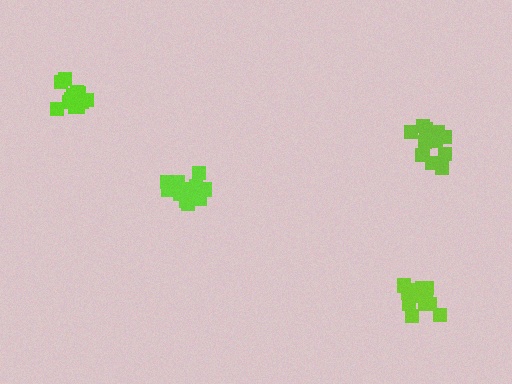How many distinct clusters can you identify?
There are 4 distinct clusters.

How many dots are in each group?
Group 1: 14 dots, Group 2: 13 dots, Group 3: 16 dots, Group 4: 14 dots (57 total).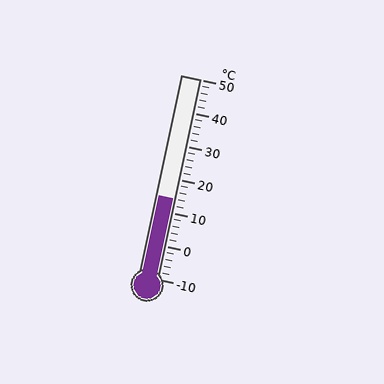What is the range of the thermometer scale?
The thermometer scale ranges from -10°C to 50°C.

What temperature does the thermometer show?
The thermometer shows approximately 14°C.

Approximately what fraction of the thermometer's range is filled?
The thermometer is filled to approximately 40% of its range.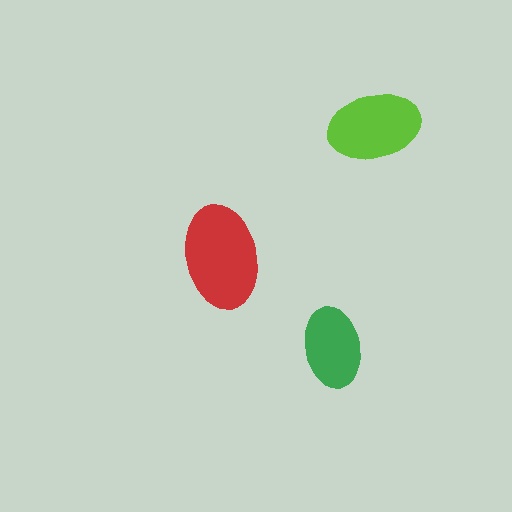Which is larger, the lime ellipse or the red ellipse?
The red one.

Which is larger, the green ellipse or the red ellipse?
The red one.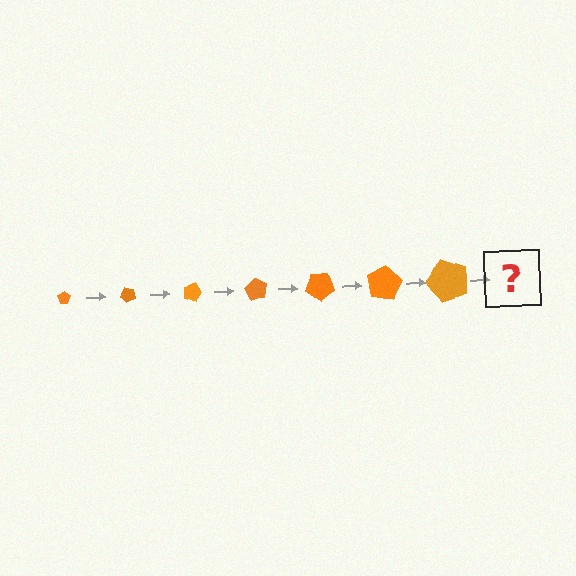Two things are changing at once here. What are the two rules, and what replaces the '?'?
The two rules are that the pentagon grows larger each step and it rotates 45 degrees each step. The '?' should be a pentagon, larger than the previous one and rotated 315 degrees from the start.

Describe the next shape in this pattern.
It should be a pentagon, larger than the previous one and rotated 315 degrees from the start.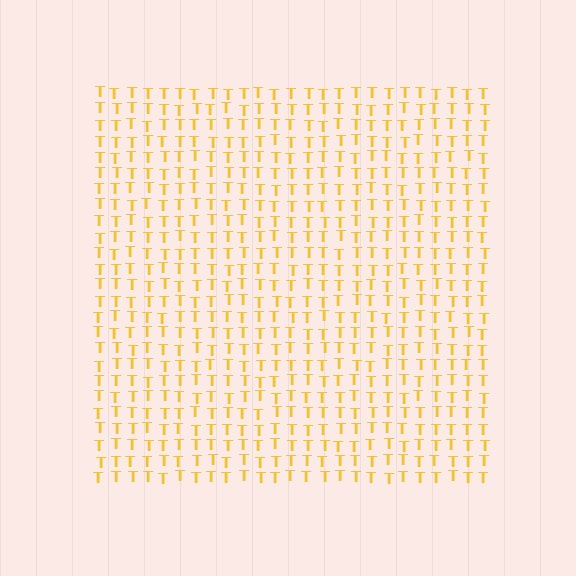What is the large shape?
The large shape is a square.